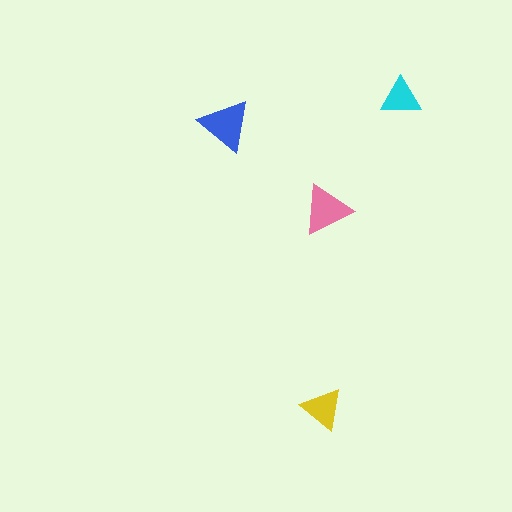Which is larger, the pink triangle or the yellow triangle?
The pink one.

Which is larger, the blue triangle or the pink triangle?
The blue one.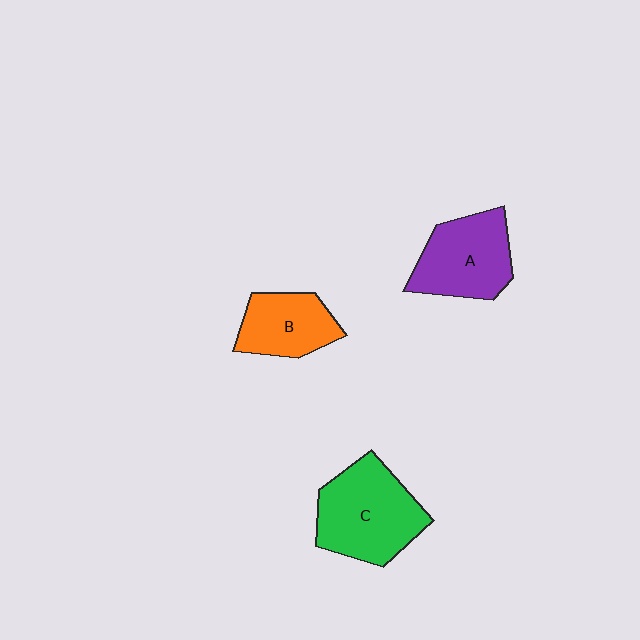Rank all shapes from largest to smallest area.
From largest to smallest: C (green), A (purple), B (orange).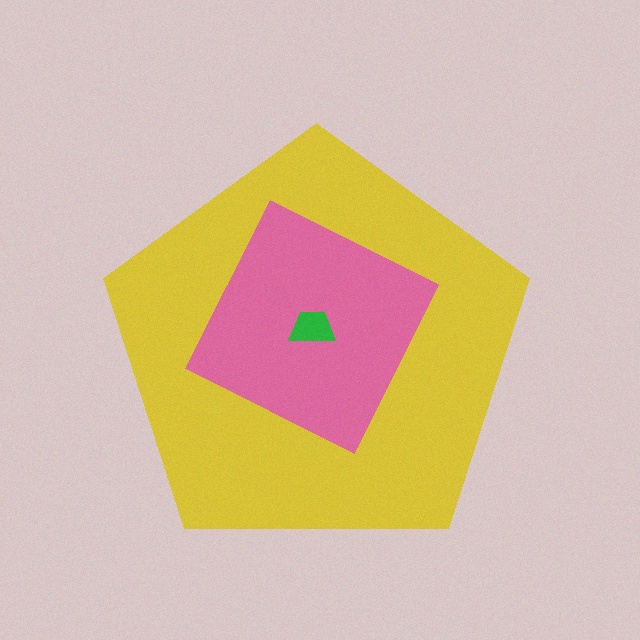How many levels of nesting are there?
3.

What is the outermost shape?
The yellow pentagon.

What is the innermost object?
The green trapezoid.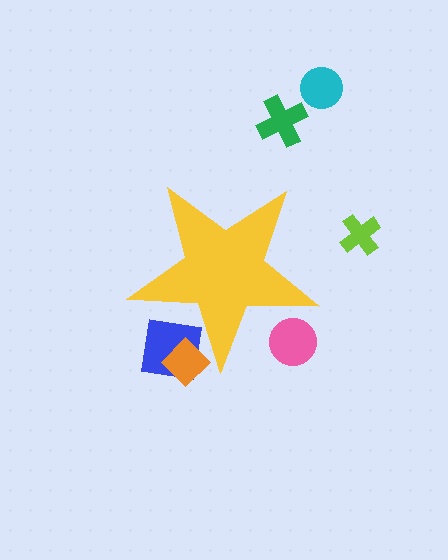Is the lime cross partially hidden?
No, the lime cross is fully visible.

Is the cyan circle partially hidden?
No, the cyan circle is fully visible.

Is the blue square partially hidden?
Yes, the blue square is partially hidden behind the yellow star.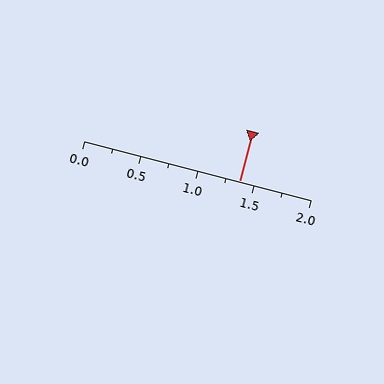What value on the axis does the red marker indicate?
The marker indicates approximately 1.38.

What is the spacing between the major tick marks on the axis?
The major ticks are spaced 0.5 apart.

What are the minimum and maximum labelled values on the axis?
The axis runs from 0.0 to 2.0.